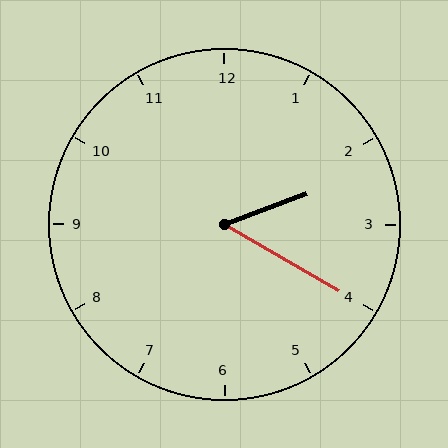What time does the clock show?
2:20.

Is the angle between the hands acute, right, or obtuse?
It is acute.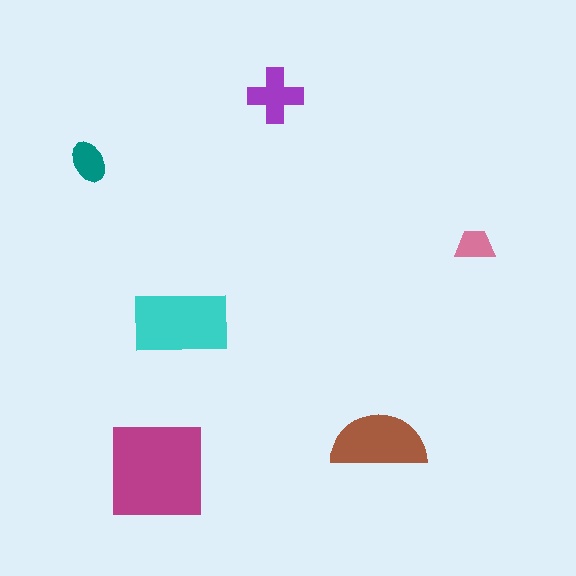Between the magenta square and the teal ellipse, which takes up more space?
The magenta square.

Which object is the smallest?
The pink trapezoid.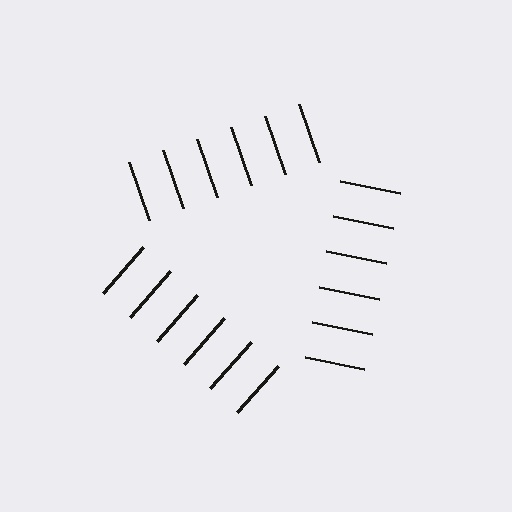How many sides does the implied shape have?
3 sides — the line-ends trace a triangle.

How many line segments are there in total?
18 — 6 along each of the 3 edges.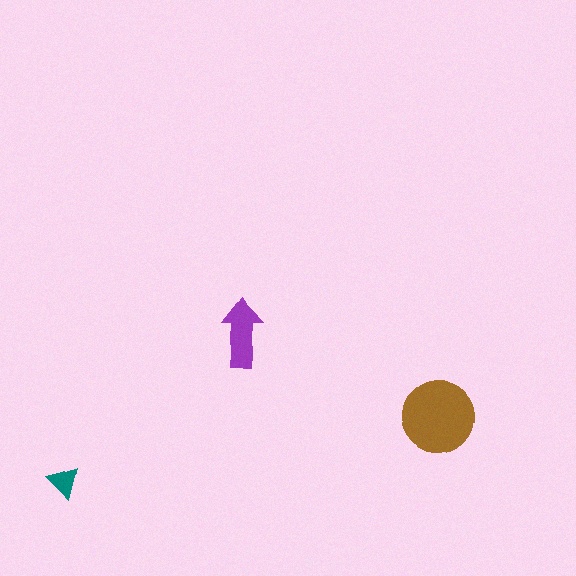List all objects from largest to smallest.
The brown circle, the purple arrow, the teal triangle.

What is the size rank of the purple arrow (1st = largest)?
2nd.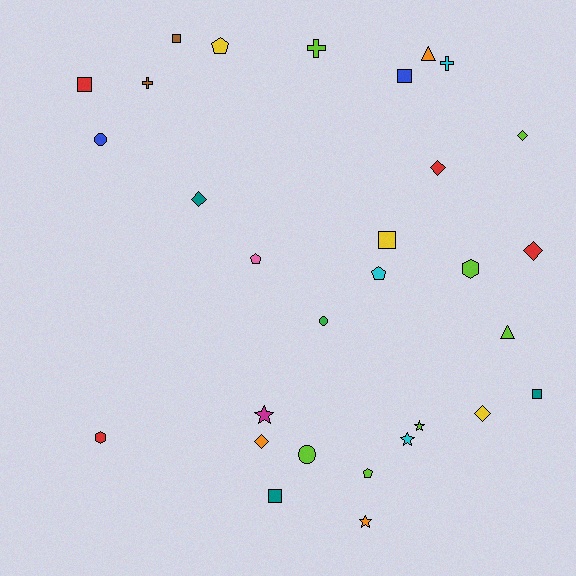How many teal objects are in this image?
There are 3 teal objects.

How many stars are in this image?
There are 4 stars.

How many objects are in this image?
There are 30 objects.